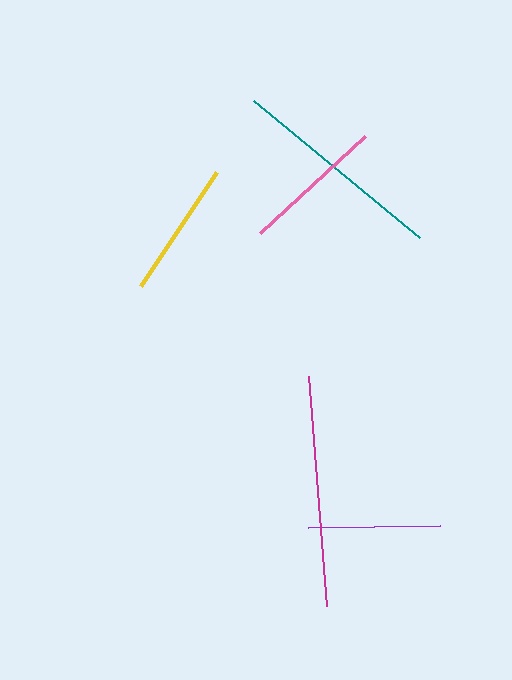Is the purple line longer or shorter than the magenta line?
The magenta line is longer than the purple line.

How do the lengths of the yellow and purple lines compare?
The yellow and purple lines are approximately the same length.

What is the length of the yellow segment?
The yellow segment is approximately 136 pixels long.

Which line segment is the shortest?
The purple line is the shortest at approximately 132 pixels.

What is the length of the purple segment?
The purple segment is approximately 132 pixels long.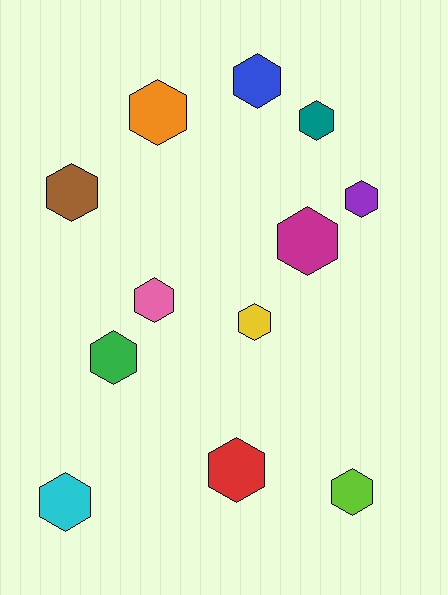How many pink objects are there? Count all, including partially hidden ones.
There is 1 pink object.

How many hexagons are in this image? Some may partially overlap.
There are 12 hexagons.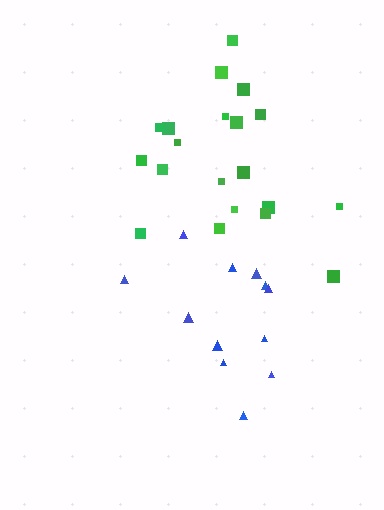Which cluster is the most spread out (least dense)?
Blue.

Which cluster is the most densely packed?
Green.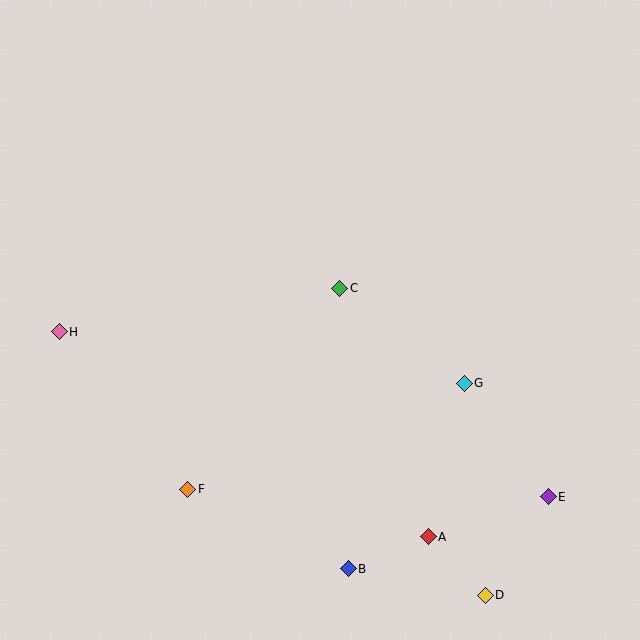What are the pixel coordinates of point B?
Point B is at (348, 569).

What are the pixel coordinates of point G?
Point G is at (464, 383).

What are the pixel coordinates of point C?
Point C is at (340, 288).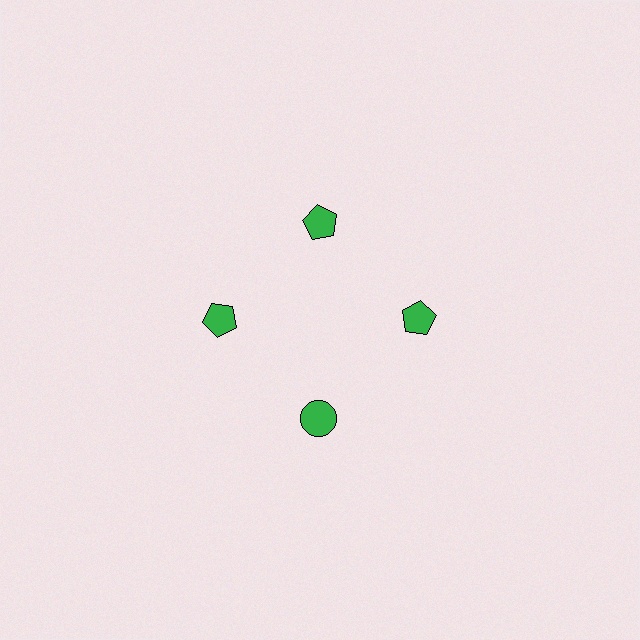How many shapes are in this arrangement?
There are 4 shapes arranged in a ring pattern.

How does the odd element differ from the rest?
It has a different shape: circle instead of pentagon.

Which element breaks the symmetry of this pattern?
The green circle at roughly the 6 o'clock position breaks the symmetry. All other shapes are green pentagons.